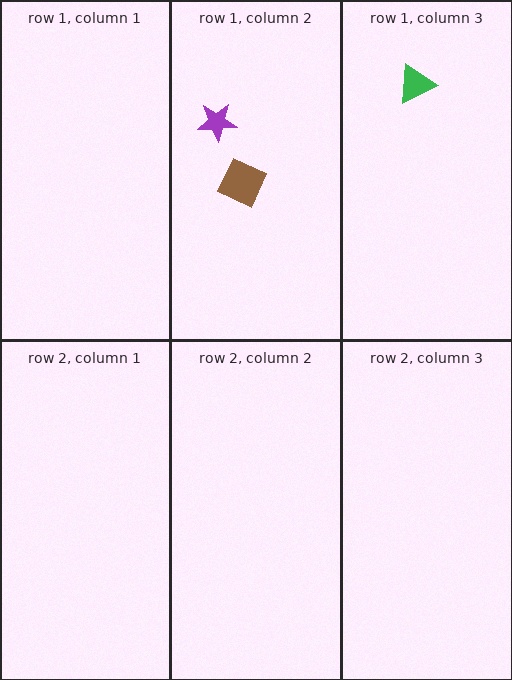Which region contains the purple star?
The row 1, column 2 region.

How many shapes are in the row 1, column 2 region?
2.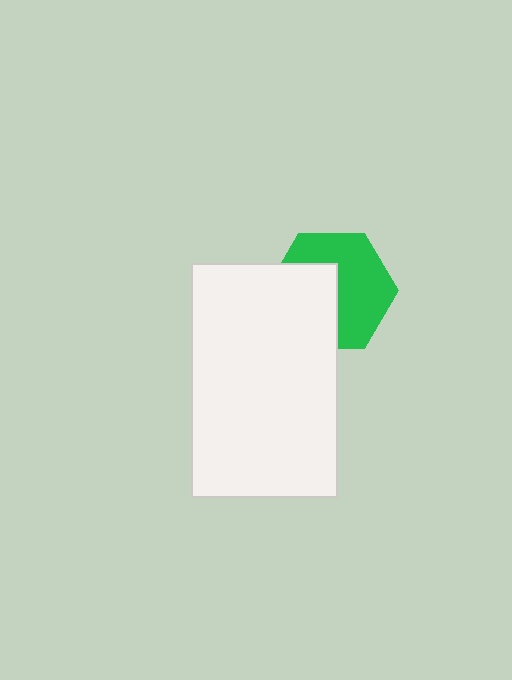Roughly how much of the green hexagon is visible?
About half of it is visible (roughly 57%).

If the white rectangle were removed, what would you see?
You would see the complete green hexagon.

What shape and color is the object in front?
The object in front is a white rectangle.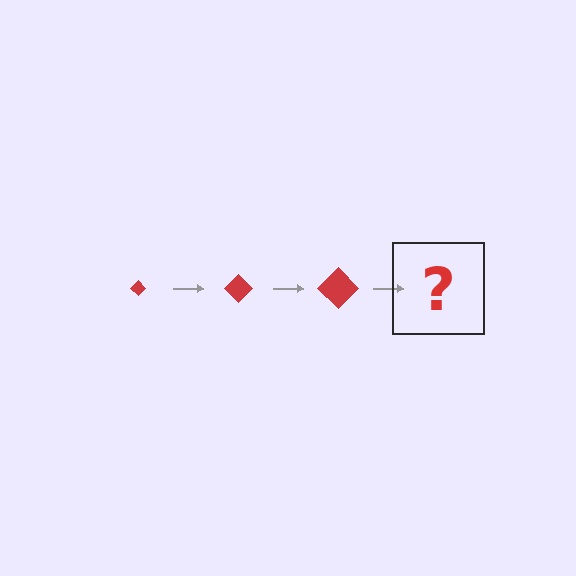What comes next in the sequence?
The next element should be a red diamond, larger than the previous one.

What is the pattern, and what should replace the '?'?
The pattern is that the diamond gets progressively larger each step. The '?' should be a red diamond, larger than the previous one.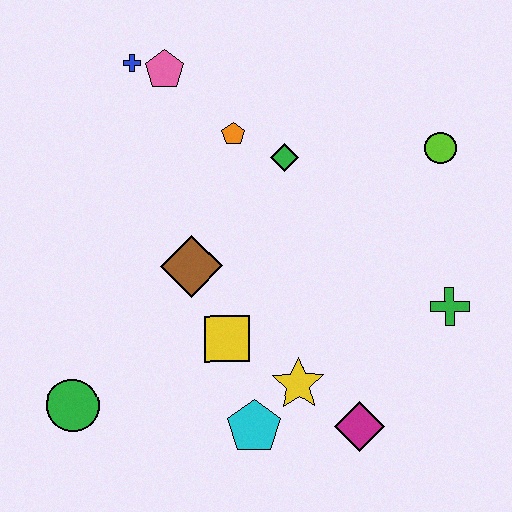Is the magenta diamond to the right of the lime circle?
No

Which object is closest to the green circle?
The yellow square is closest to the green circle.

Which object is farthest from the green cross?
The blue cross is farthest from the green cross.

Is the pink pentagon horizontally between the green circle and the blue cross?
No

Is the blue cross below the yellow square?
No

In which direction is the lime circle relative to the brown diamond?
The lime circle is to the right of the brown diamond.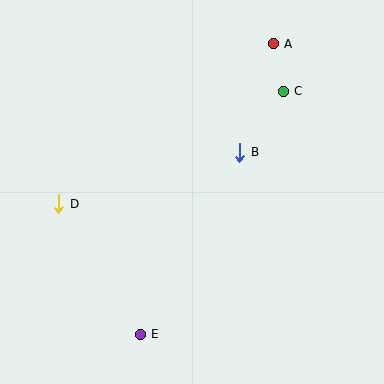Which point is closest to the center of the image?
Point B at (240, 152) is closest to the center.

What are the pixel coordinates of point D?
Point D is at (59, 204).